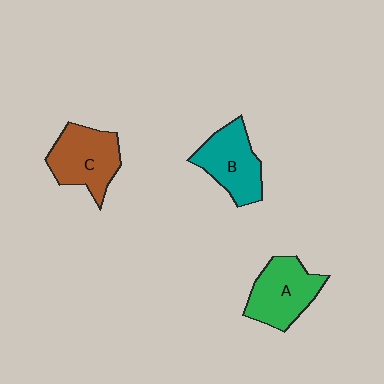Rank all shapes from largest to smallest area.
From largest to smallest: C (brown), A (green), B (teal).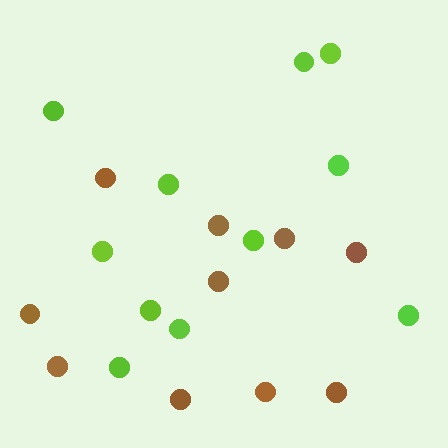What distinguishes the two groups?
There are 2 groups: one group of brown circles (10) and one group of lime circles (11).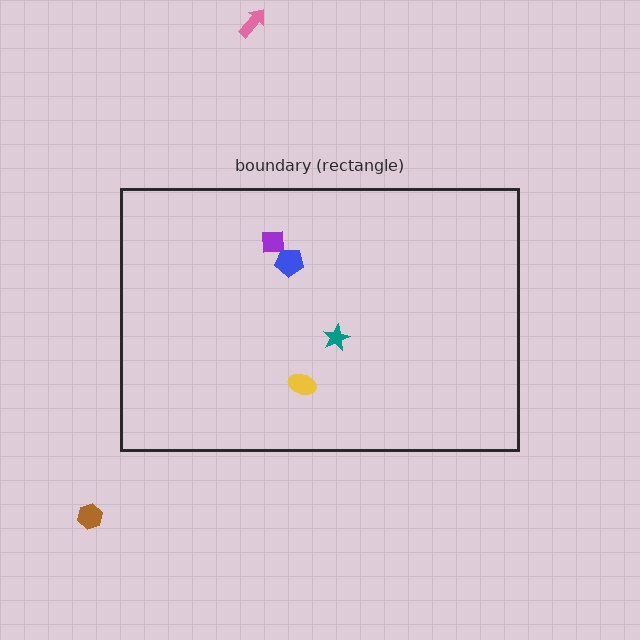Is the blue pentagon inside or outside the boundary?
Inside.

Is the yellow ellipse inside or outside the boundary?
Inside.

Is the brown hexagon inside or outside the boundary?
Outside.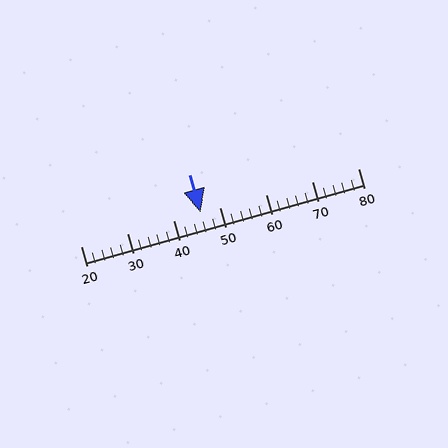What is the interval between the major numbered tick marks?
The major tick marks are spaced 10 units apart.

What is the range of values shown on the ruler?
The ruler shows values from 20 to 80.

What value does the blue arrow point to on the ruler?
The blue arrow points to approximately 46.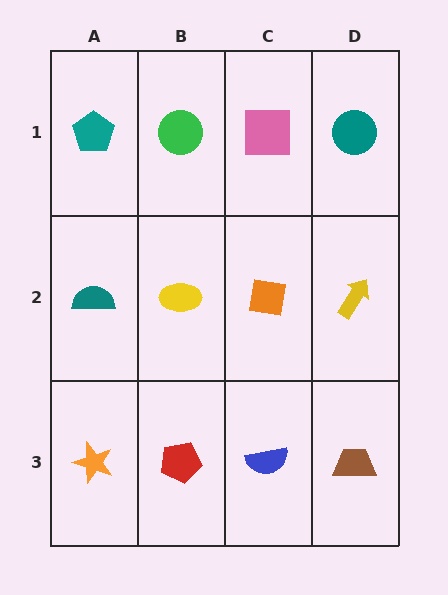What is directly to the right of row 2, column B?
An orange square.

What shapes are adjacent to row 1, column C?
An orange square (row 2, column C), a green circle (row 1, column B), a teal circle (row 1, column D).